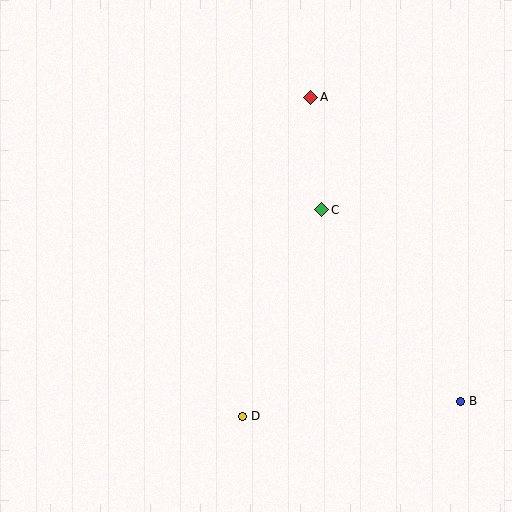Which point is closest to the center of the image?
Point C at (322, 210) is closest to the center.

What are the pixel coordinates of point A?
Point A is at (311, 97).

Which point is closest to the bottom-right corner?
Point B is closest to the bottom-right corner.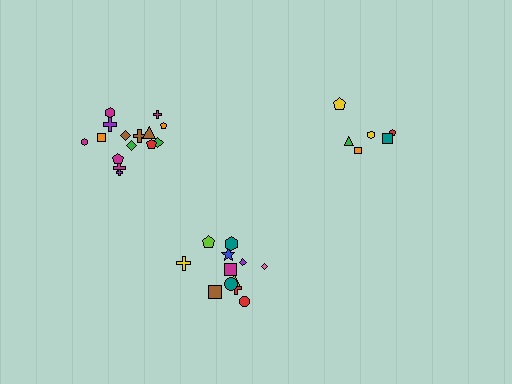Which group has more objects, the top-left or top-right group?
The top-left group.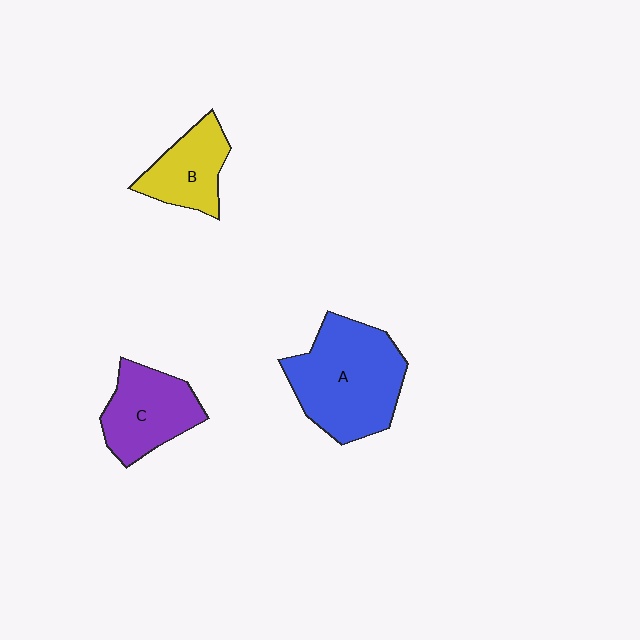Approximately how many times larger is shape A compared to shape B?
Approximately 2.0 times.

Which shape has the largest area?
Shape A (blue).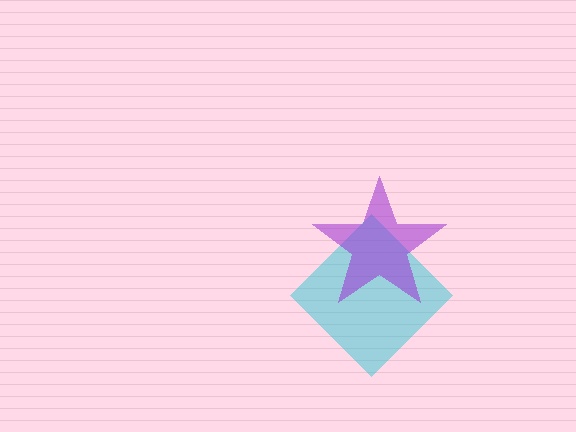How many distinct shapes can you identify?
There are 2 distinct shapes: a cyan diamond, a purple star.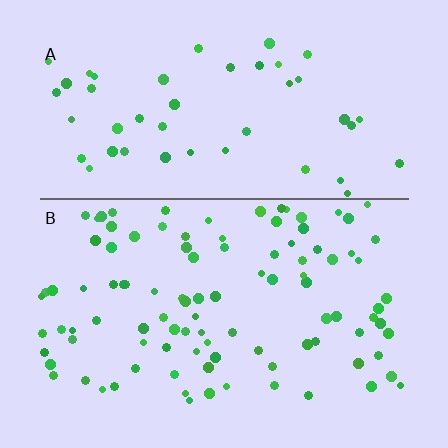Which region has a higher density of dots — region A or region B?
B (the bottom).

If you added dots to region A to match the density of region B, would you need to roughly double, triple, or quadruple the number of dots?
Approximately double.